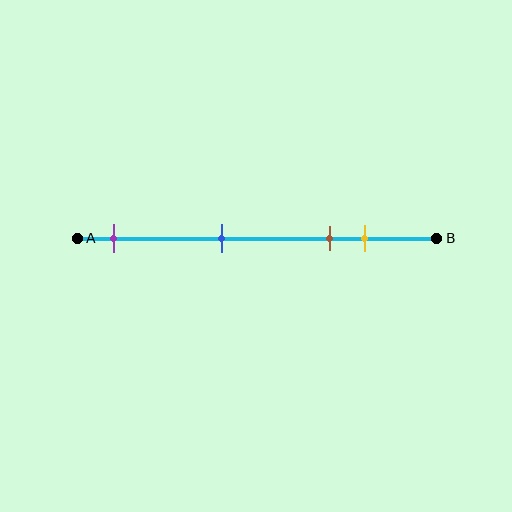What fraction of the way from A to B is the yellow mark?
The yellow mark is approximately 80% (0.8) of the way from A to B.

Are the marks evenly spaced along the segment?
No, the marks are not evenly spaced.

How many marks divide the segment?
There are 4 marks dividing the segment.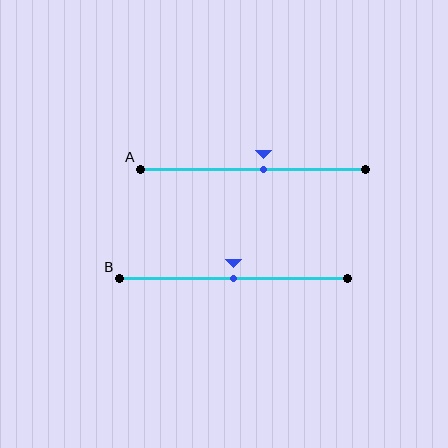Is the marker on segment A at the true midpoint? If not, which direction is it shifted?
No, the marker on segment A is shifted to the right by about 5% of the segment length.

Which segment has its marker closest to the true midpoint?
Segment B has its marker closest to the true midpoint.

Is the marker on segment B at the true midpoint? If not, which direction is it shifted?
Yes, the marker on segment B is at the true midpoint.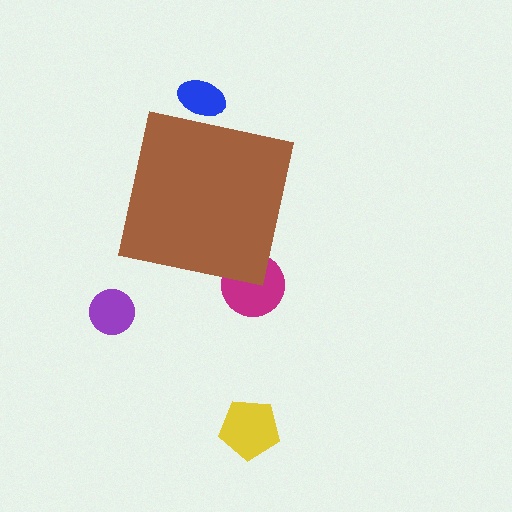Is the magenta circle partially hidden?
Yes, the magenta circle is partially hidden behind the brown square.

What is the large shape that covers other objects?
A brown square.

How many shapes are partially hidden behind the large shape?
2 shapes are partially hidden.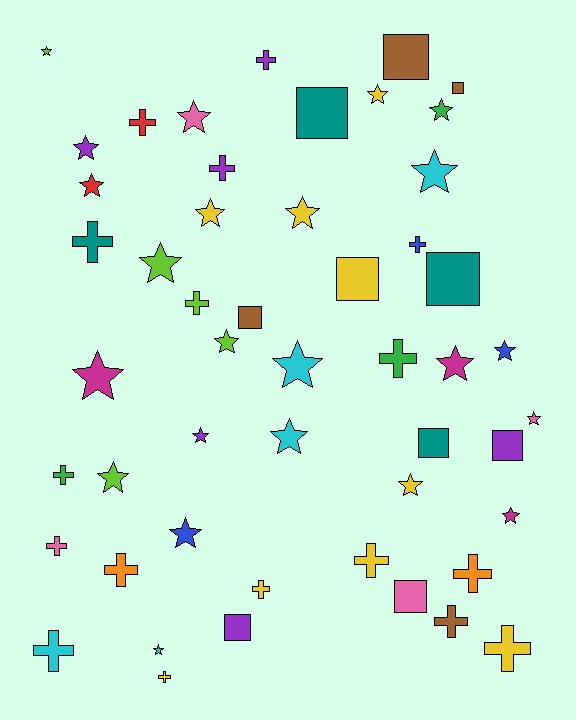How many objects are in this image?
There are 50 objects.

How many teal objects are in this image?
There are 4 teal objects.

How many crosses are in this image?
There are 17 crosses.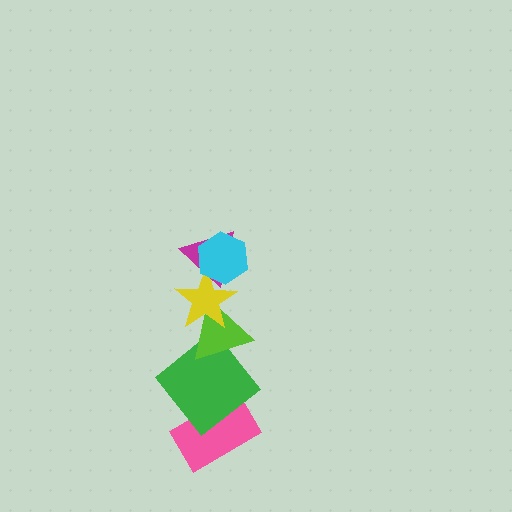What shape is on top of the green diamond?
The lime triangle is on top of the green diamond.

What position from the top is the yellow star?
The yellow star is 3rd from the top.